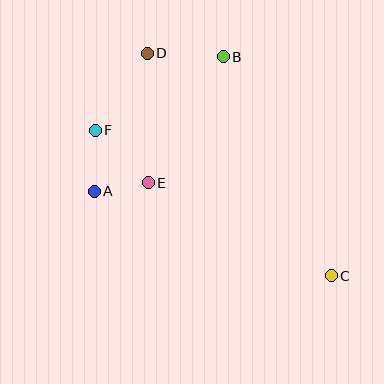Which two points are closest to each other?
Points A and E are closest to each other.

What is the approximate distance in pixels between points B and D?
The distance between B and D is approximately 76 pixels.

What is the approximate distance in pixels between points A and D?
The distance between A and D is approximately 148 pixels.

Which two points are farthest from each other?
Points C and D are farthest from each other.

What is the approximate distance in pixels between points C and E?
The distance between C and E is approximately 205 pixels.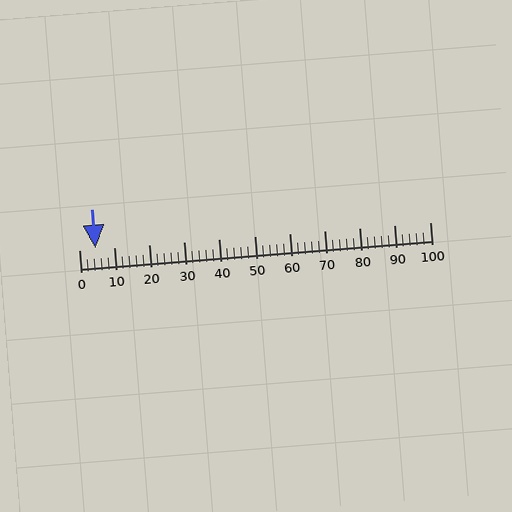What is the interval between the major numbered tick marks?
The major tick marks are spaced 10 units apart.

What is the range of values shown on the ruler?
The ruler shows values from 0 to 100.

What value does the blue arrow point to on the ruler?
The blue arrow points to approximately 5.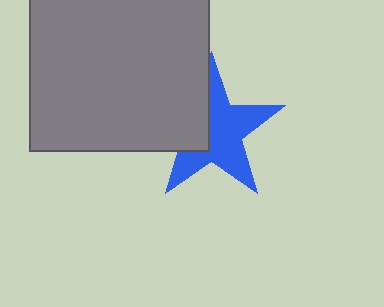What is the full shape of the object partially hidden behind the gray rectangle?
The partially hidden object is a blue star.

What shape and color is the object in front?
The object in front is a gray rectangle.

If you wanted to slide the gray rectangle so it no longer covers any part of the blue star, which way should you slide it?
Slide it left — that is the most direct way to separate the two shapes.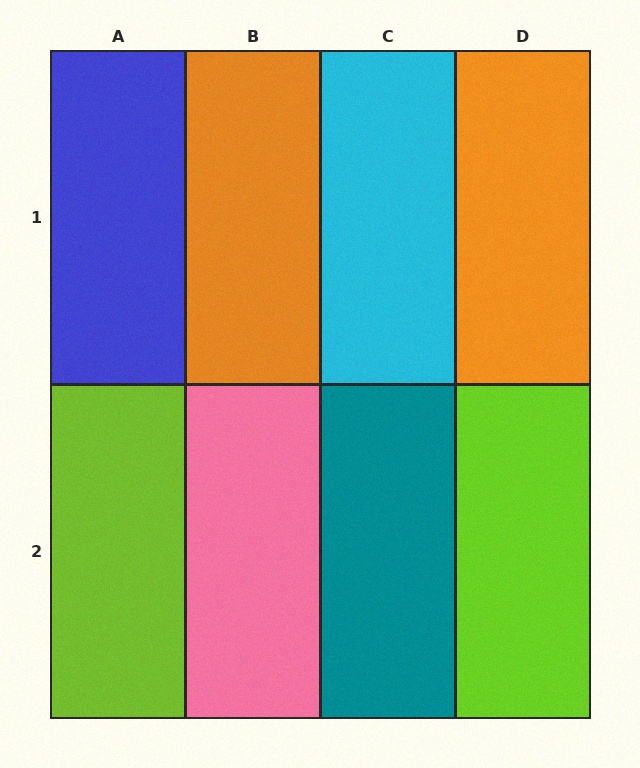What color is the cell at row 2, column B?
Pink.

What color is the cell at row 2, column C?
Teal.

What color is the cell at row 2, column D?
Lime.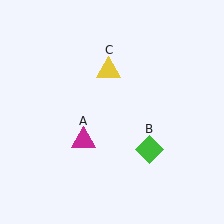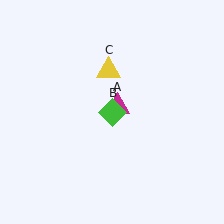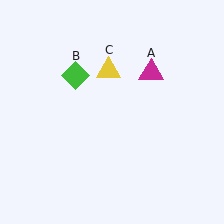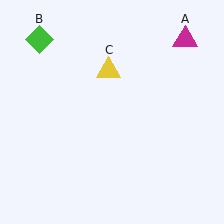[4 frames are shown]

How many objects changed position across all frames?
2 objects changed position: magenta triangle (object A), green diamond (object B).